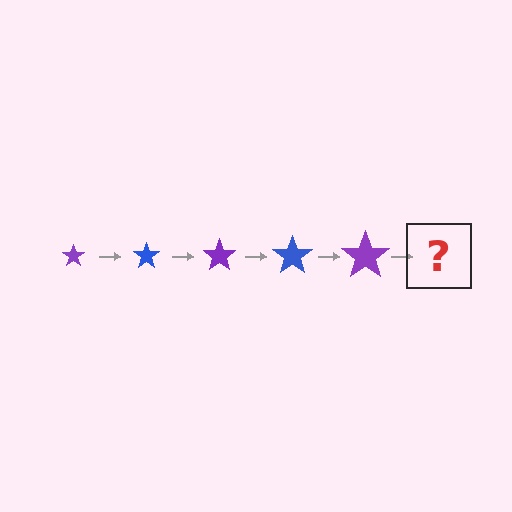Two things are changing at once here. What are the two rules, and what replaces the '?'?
The two rules are that the star grows larger each step and the color cycles through purple and blue. The '?' should be a blue star, larger than the previous one.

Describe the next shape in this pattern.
It should be a blue star, larger than the previous one.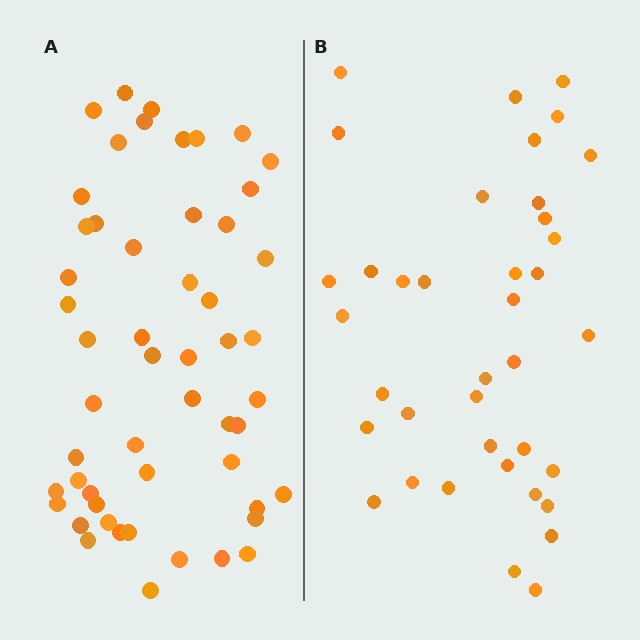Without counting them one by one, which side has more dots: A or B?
Region A (the left region) has more dots.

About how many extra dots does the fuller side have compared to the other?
Region A has approximately 15 more dots than region B.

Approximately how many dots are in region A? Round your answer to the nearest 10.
About 50 dots. (The exact count is 53, which rounds to 50.)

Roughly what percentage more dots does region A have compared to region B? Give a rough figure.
About 40% more.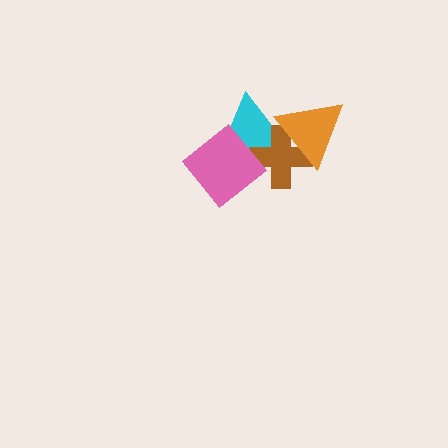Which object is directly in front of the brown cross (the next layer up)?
The pink diamond is directly in front of the brown cross.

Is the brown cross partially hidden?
Yes, it is partially covered by another shape.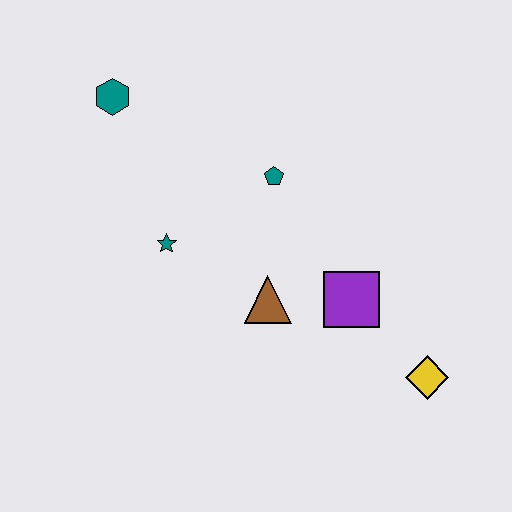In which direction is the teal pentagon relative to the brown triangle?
The teal pentagon is above the brown triangle.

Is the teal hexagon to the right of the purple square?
No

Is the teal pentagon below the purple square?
No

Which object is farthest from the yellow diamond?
The teal hexagon is farthest from the yellow diamond.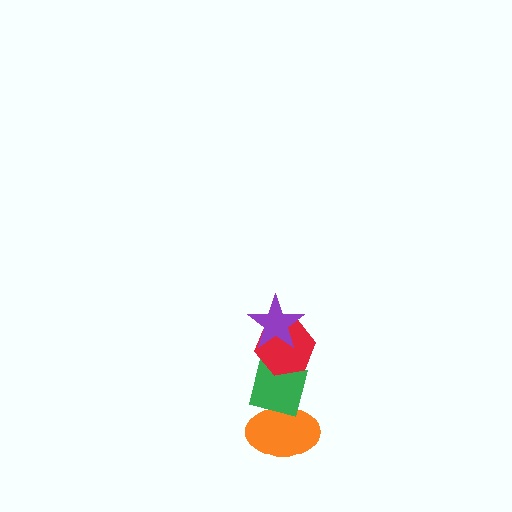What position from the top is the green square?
The green square is 3rd from the top.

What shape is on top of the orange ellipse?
The green square is on top of the orange ellipse.